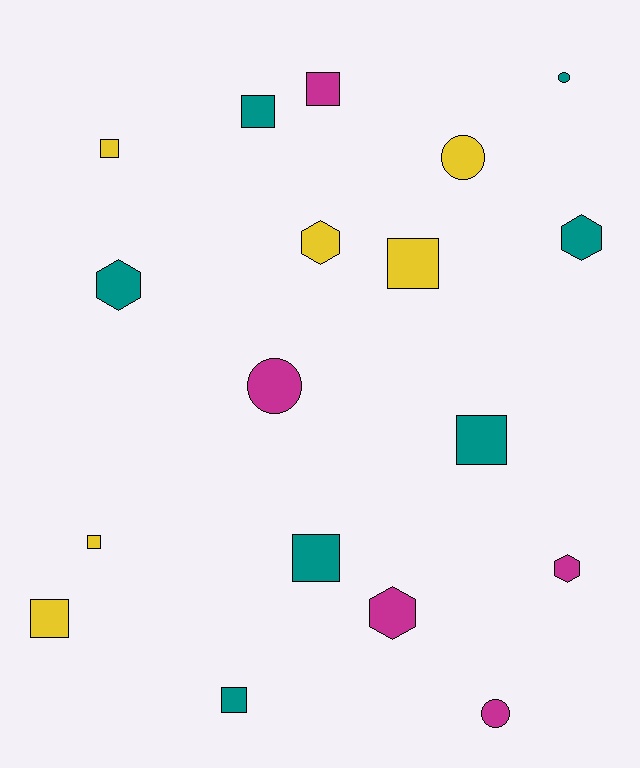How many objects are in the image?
There are 18 objects.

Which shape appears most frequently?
Square, with 9 objects.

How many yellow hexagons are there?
There is 1 yellow hexagon.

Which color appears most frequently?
Teal, with 7 objects.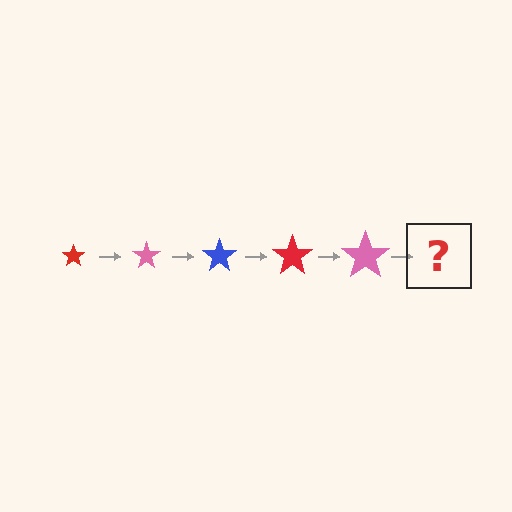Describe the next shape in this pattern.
It should be a blue star, larger than the previous one.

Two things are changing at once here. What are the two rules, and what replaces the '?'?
The two rules are that the star grows larger each step and the color cycles through red, pink, and blue. The '?' should be a blue star, larger than the previous one.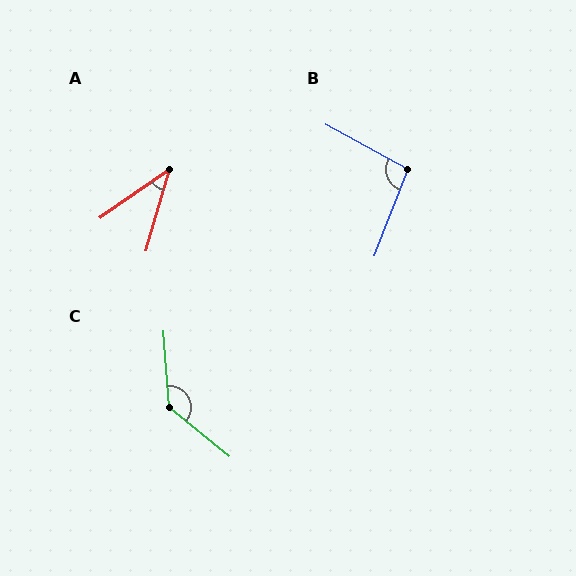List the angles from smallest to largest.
A (39°), B (97°), C (133°).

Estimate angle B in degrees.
Approximately 97 degrees.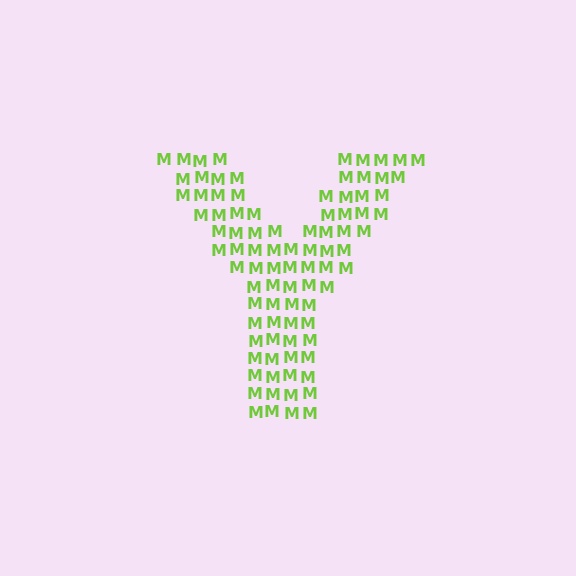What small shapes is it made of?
It is made of small letter M's.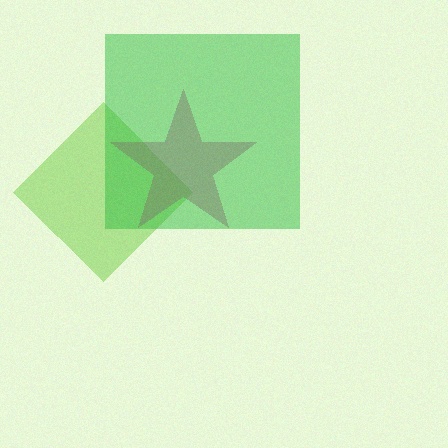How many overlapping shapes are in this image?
There are 3 overlapping shapes in the image.